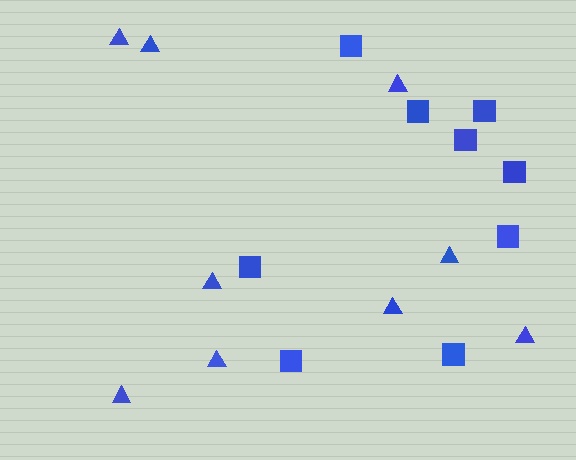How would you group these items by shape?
There are 2 groups: one group of squares (9) and one group of triangles (9).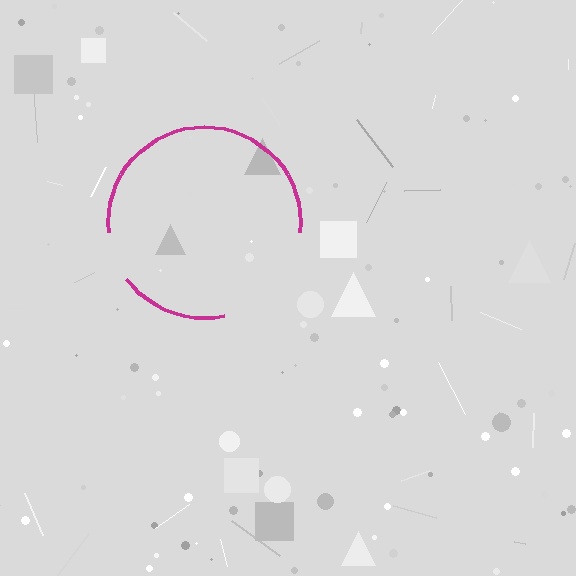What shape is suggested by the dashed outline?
The dashed outline suggests a circle.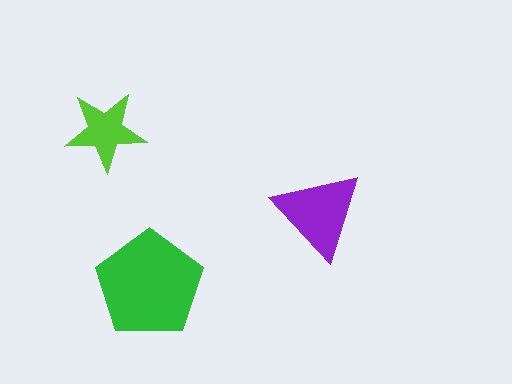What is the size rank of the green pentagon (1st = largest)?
1st.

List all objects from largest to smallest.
The green pentagon, the purple triangle, the lime star.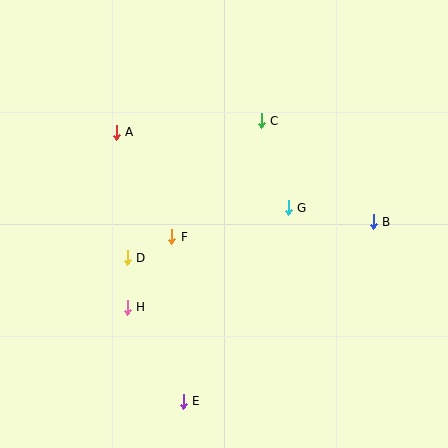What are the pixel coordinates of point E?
Point E is at (183, 401).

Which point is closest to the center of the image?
Point F at (172, 237) is closest to the center.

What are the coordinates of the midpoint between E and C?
The midpoint between E and C is at (222, 261).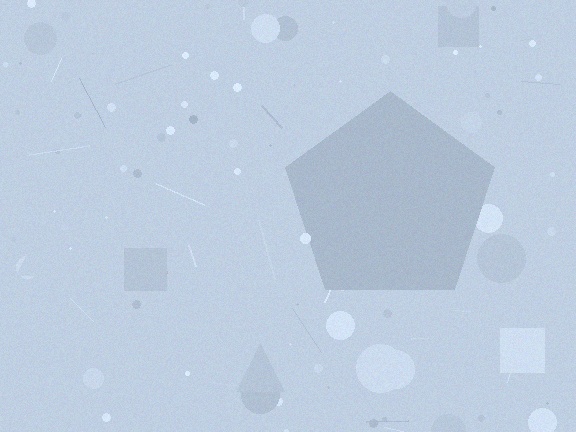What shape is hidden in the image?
A pentagon is hidden in the image.